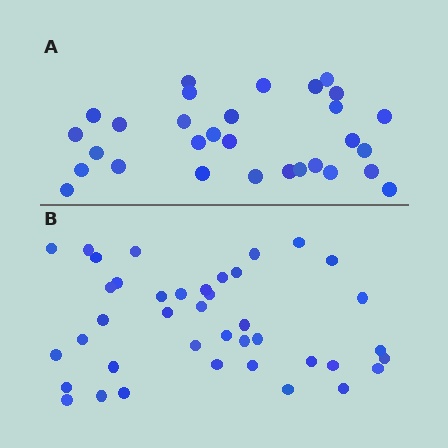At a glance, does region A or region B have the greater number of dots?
Region B (the bottom region) has more dots.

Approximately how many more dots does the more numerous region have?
Region B has roughly 10 or so more dots than region A.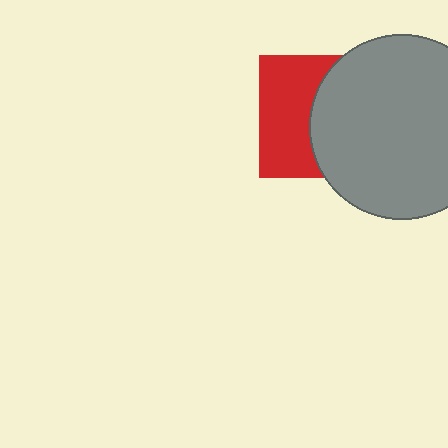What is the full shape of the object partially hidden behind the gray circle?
The partially hidden object is a red square.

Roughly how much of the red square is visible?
About half of it is visible (roughly 47%).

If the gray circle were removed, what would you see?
You would see the complete red square.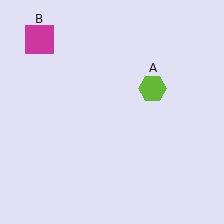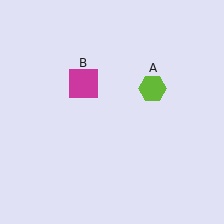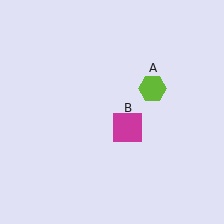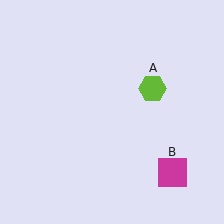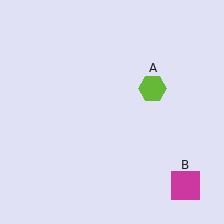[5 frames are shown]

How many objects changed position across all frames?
1 object changed position: magenta square (object B).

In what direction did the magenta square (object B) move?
The magenta square (object B) moved down and to the right.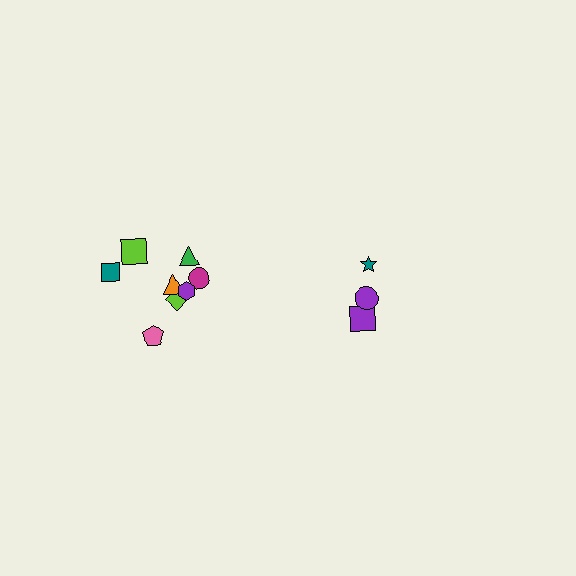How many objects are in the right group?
There are 3 objects.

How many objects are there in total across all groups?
There are 11 objects.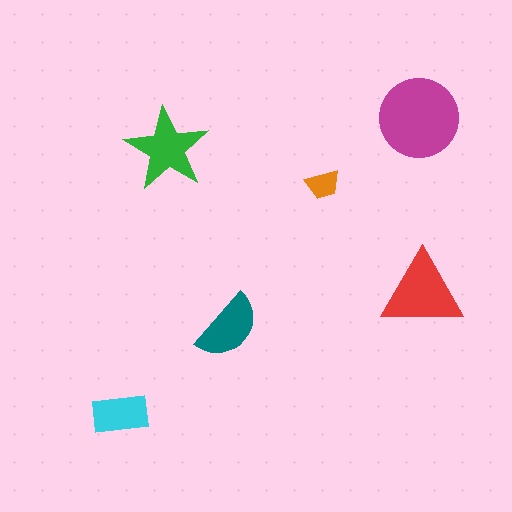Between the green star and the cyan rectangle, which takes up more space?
The green star.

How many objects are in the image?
There are 6 objects in the image.